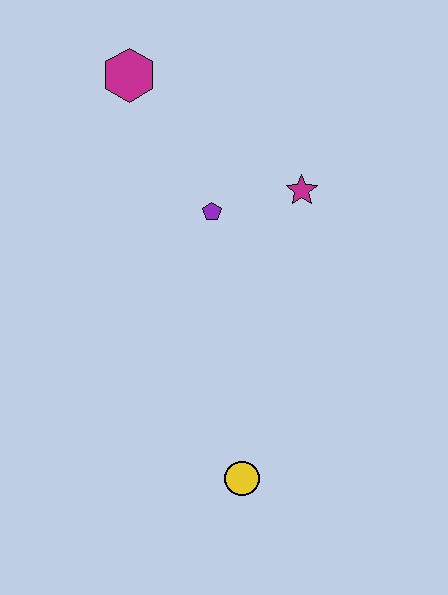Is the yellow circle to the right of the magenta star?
No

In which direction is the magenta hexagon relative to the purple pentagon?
The magenta hexagon is above the purple pentagon.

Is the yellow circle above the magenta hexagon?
No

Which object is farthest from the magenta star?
The yellow circle is farthest from the magenta star.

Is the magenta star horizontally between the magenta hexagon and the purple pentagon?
No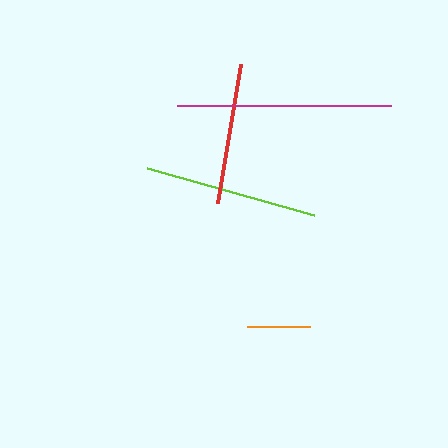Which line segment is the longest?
The magenta line is the longest at approximately 215 pixels.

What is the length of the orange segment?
The orange segment is approximately 62 pixels long.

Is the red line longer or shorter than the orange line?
The red line is longer than the orange line.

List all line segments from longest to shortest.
From longest to shortest: magenta, lime, red, orange.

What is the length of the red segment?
The red segment is approximately 140 pixels long.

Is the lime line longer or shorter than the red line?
The lime line is longer than the red line.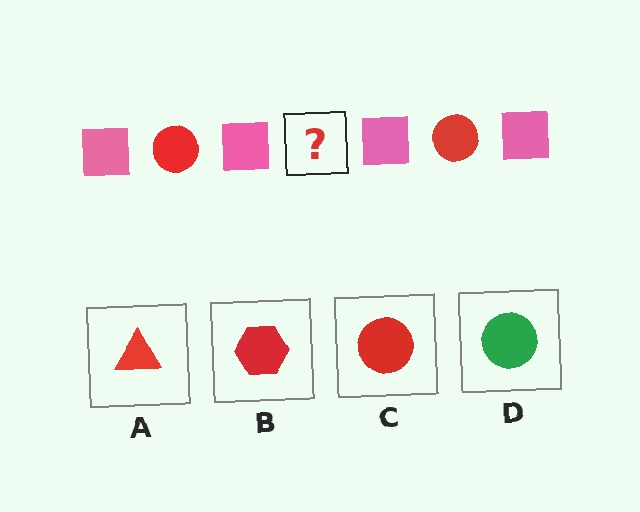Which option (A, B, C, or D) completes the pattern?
C.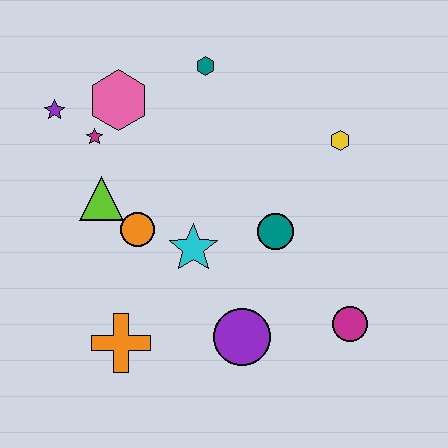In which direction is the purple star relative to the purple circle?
The purple star is above the purple circle.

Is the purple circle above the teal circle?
No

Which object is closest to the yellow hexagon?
The teal circle is closest to the yellow hexagon.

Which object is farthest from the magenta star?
The magenta circle is farthest from the magenta star.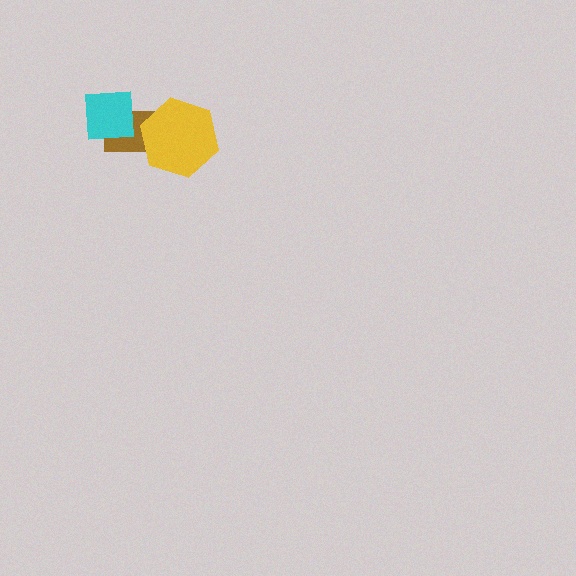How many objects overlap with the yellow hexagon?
1 object overlaps with the yellow hexagon.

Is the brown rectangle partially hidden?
Yes, it is partially covered by another shape.